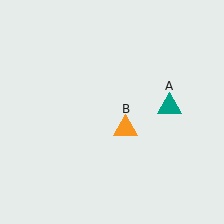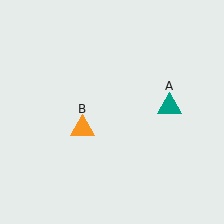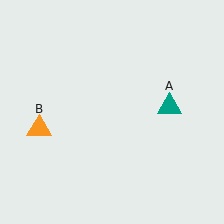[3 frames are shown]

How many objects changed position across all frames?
1 object changed position: orange triangle (object B).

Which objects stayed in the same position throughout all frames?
Teal triangle (object A) remained stationary.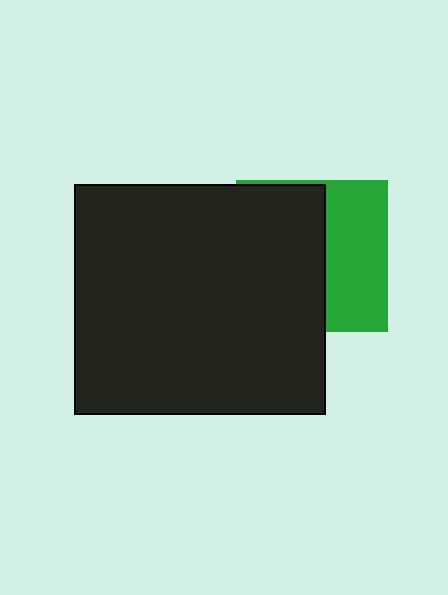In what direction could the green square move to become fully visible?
The green square could move right. That would shift it out from behind the black rectangle entirely.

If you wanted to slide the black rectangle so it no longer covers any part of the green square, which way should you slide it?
Slide it left — that is the most direct way to separate the two shapes.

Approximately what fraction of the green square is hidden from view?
Roughly 58% of the green square is hidden behind the black rectangle.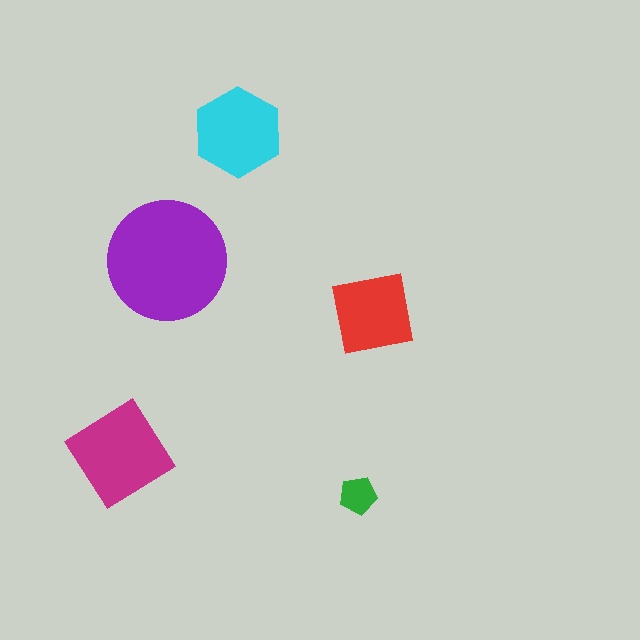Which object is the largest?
The purple circle.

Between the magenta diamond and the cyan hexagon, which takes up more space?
The magenta diamond.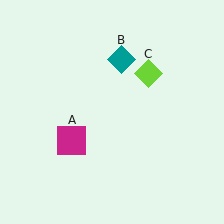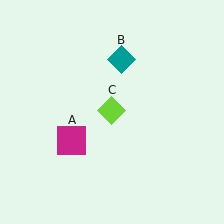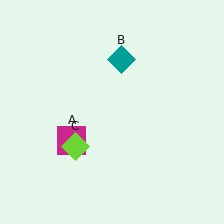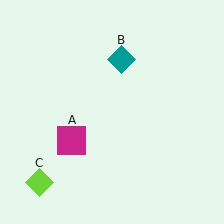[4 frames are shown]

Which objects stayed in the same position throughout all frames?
Magenta square (object A) and teal diamond (object B) remained stationary.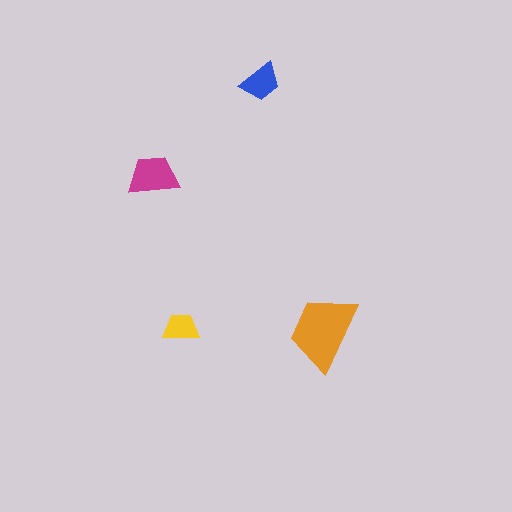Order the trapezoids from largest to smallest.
the orange one, the magenta one, the blue one, the yellow one.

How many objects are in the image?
There are 4 objects in the image.